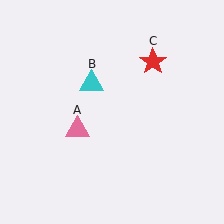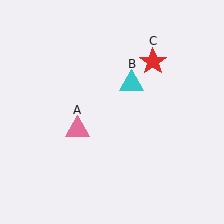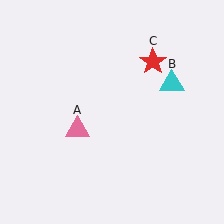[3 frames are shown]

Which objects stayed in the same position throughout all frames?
Pink triangle (object A) and red star (object C) remained stationary.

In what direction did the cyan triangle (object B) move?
The cyan triangle (object B) moved right.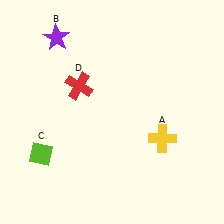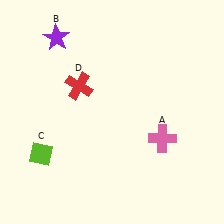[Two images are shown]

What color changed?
The cross (A) changed from yellow in Image 1 to pink in Image 2.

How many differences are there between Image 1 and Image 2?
There is 1 difference between the two images.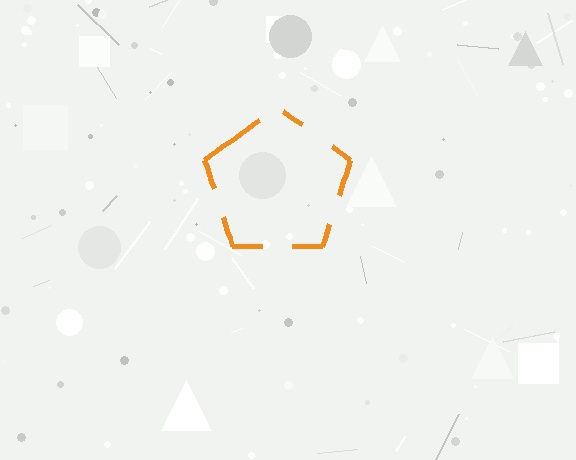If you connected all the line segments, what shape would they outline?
They would outline a pentagon.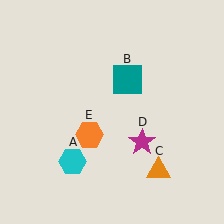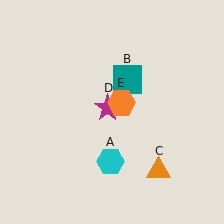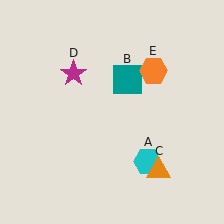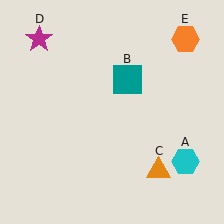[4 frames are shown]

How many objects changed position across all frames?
3 objects changed position: cyan hexagon (object A), magenta star (object D), orange hexagon (object E).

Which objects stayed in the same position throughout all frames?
Teal square (object B) and orange triangle (object C) remained stationary.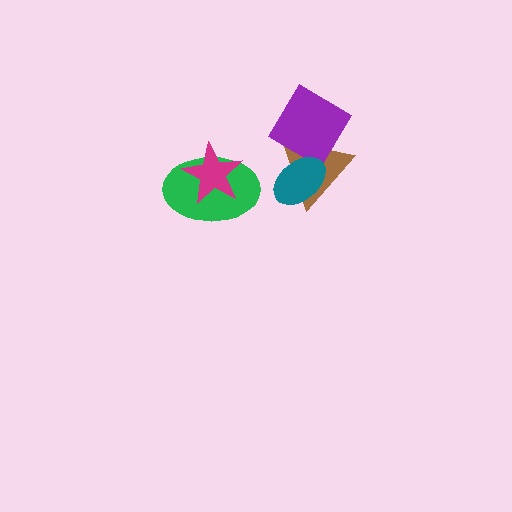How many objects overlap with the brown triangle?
2 objects overlap with the brown triangle.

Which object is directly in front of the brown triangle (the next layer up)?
The purple diamond is directly in front of the brown triangle.